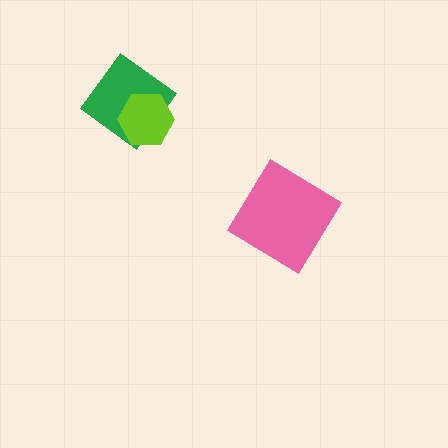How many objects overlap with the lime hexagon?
1 object overlaps with the lime hexagon.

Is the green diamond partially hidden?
Yes, it is partially covered by another shape.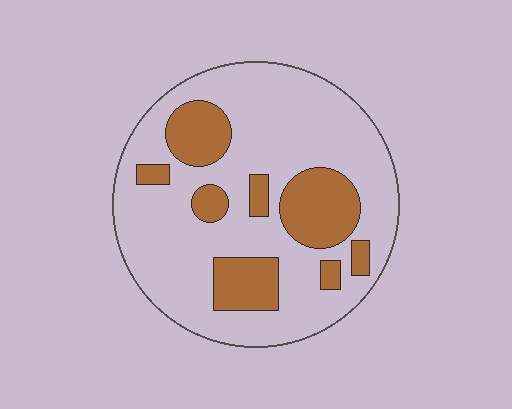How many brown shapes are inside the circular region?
8.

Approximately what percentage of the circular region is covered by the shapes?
Approximately 25%.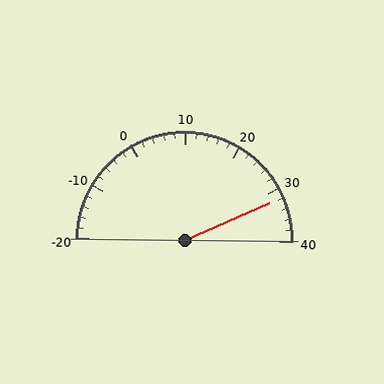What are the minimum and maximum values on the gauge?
The gauge ranges from -20 to 40.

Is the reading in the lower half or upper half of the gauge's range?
The reading is in the upper half of the range (-20 to 40).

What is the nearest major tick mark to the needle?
The nearest major tick mark is 30.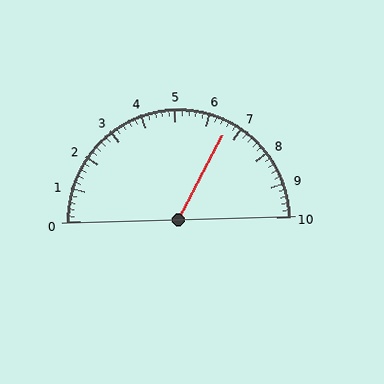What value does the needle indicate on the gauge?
The needle indicates approximately 6.6.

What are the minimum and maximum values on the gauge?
The gauge ranges from 0 to 10.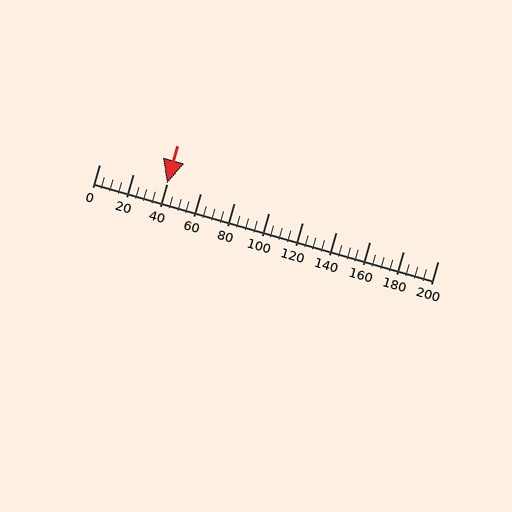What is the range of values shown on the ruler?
The ruler shows values from 0 to 200.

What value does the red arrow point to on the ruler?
The red arrow points to approximately 40.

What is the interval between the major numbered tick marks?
The major tick marks are spaced 20 units apart.